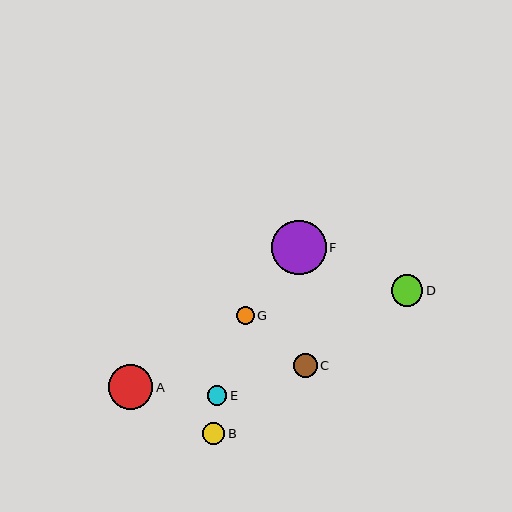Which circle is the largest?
Circle F is the largest with a size of approximately 54 pixels.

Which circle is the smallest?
Circle G is the smallest with a size of approximately 18 pixels.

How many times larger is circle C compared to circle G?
Circle C is approximately 1.4 times the size of circle G.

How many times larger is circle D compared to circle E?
Circle D is approximately 1.7 times the size of circle E.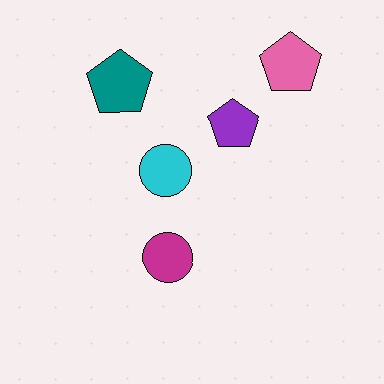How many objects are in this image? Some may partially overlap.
There are 5 objects.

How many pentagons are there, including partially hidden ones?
There are 3 pentagons.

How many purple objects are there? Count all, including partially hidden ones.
There is 1 purple object.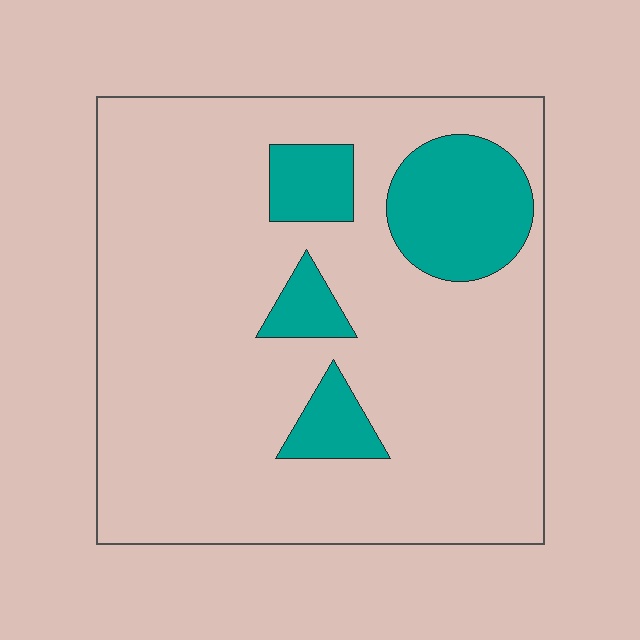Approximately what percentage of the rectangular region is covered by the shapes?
Approximately 15%.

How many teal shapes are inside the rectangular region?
4.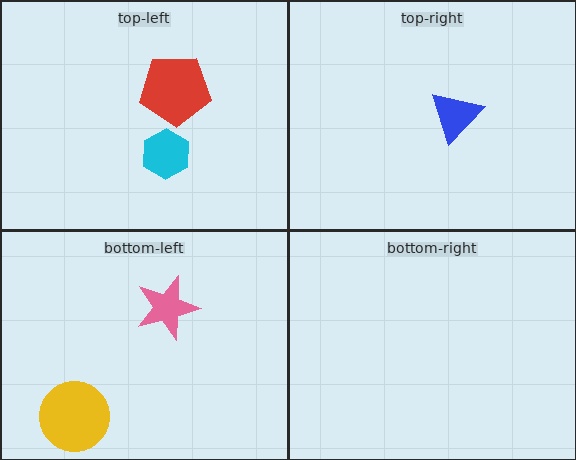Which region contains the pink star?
The bottom-left region.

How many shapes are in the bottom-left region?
2.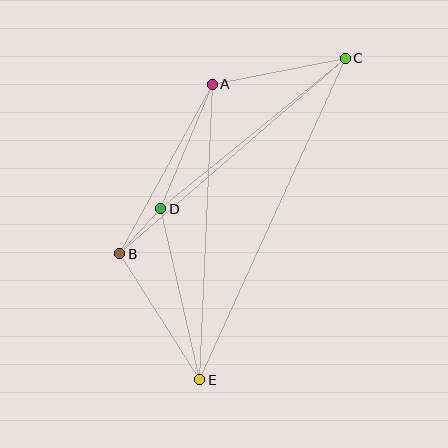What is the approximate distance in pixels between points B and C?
The distance between B and C is approximately 299 pixels.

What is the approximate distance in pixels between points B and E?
The distance between B and E is approximately 149 pixels.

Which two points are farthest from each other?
Points C and E are farthest from each other.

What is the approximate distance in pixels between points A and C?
The distance between A and C is approximately 136 pixels.